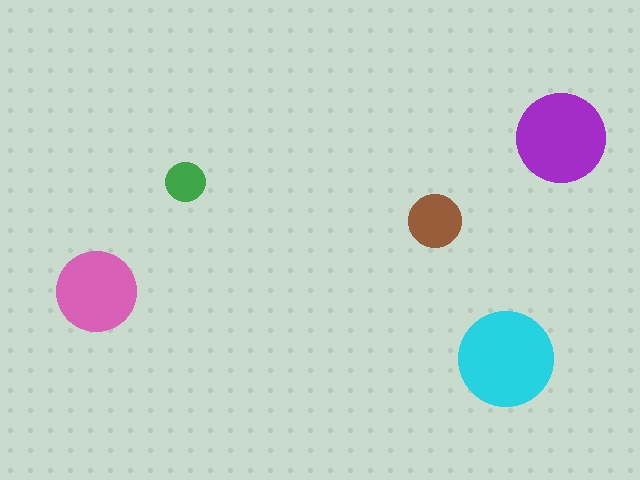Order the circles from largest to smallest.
the cyan one, the purple one, the pink one, the brown one, the green one.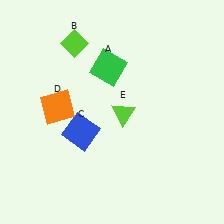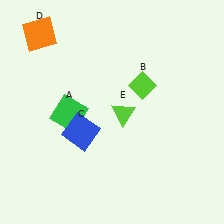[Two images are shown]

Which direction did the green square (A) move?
The green square (A) moved down.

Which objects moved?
The objects that moved are: the green square (A), the lime diamond (B), the orange square (D).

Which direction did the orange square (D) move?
The orange square (D) moved up.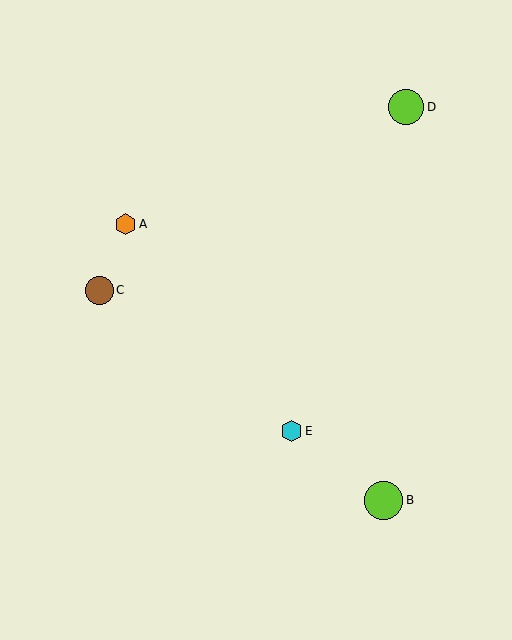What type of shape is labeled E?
Shape E is a cyan hexagon.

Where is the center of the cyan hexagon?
The center of the cyan hexagon is at (292, 431).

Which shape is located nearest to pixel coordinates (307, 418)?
The cyan hexagon (labeled E) at (292, 431) is nearest to that location.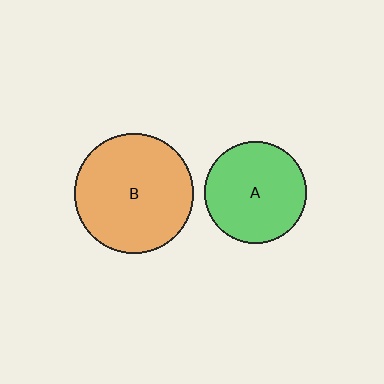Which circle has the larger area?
Circle B (orange).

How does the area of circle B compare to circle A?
Approximately 1.4 times.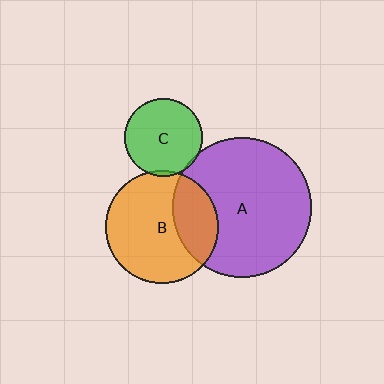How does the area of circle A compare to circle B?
Approximately 1.5 times.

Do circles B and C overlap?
Yes.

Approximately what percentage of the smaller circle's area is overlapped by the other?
Approximately 5%.